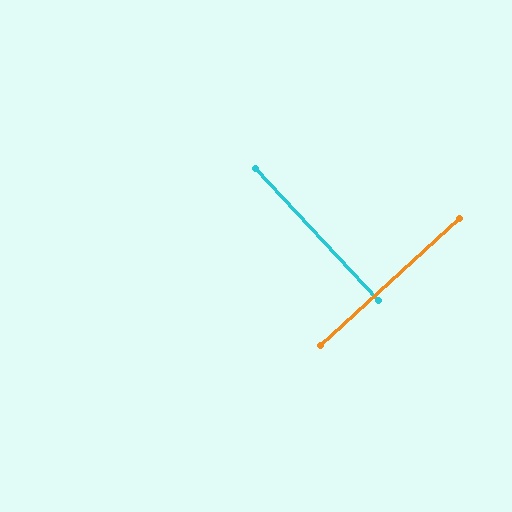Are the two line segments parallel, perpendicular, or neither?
Perpendicular — they meet at approximately 90°.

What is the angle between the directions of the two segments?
Approximately 90 degrees.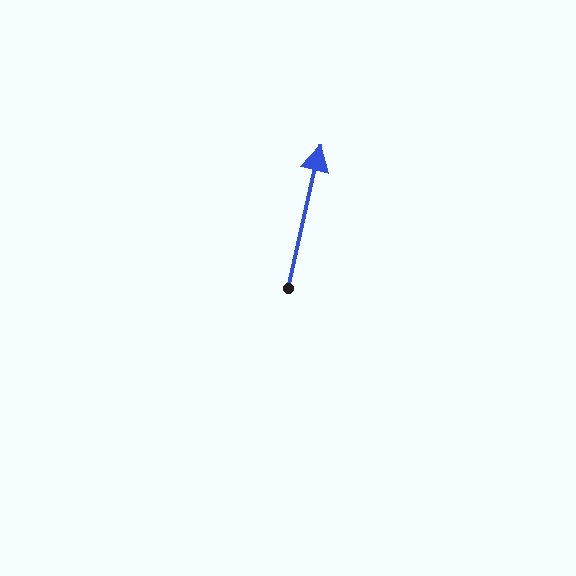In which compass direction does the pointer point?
North.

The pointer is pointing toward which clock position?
Roughly 12 o'clock.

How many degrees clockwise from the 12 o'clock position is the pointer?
Approximately 13 degrees.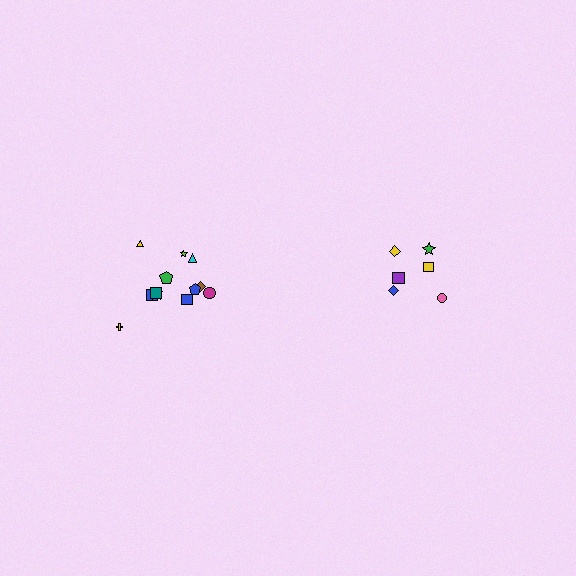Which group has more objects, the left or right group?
The left group.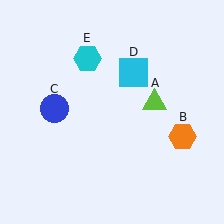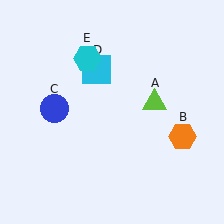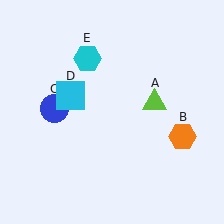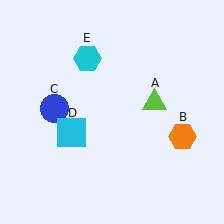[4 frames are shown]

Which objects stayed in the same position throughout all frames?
Lime triangle (object A) and orange hexagon (object B) and blue circle (object C) and cyan hexagon (object E) remained stationary.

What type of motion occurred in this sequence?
The cyan square (object D) rotated counterclockwise around the center of the scene.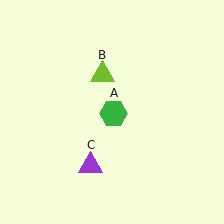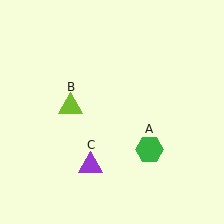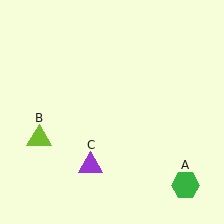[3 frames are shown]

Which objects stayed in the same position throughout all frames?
Purple triangle (object C) remained stationary.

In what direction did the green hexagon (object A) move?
The green hexagon (object A) moved down and to the right.